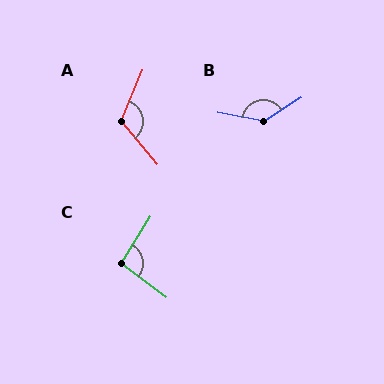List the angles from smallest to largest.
C (95°), A (118°), B (137°).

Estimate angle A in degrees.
Approximately 118 degrees.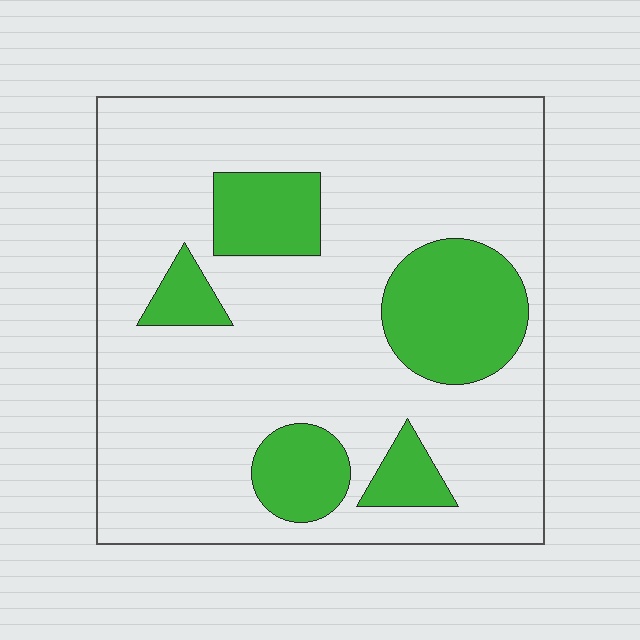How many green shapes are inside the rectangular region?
5.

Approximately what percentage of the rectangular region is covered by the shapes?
Approximately 20%.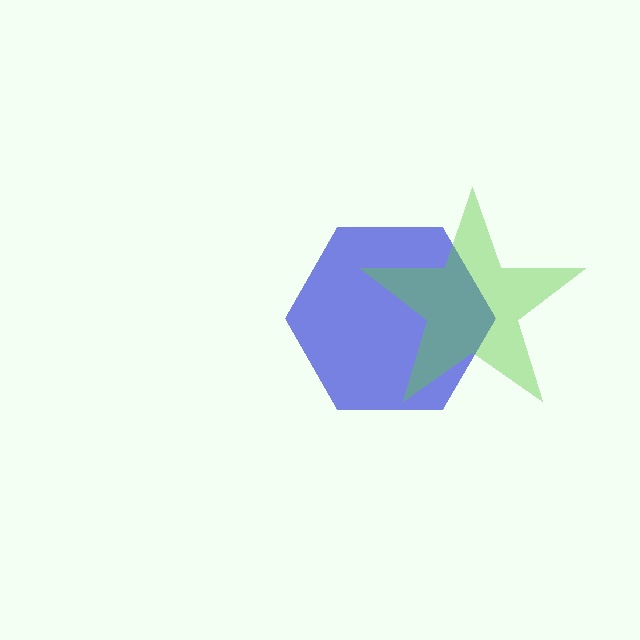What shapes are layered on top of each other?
The layered shapes are: a blue hexagon, a lime star.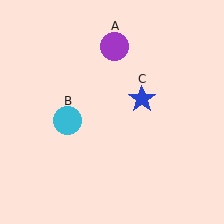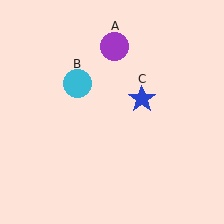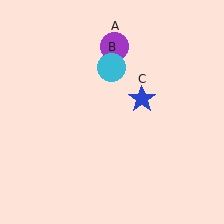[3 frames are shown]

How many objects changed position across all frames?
1 object changed position: cyan circle (object B).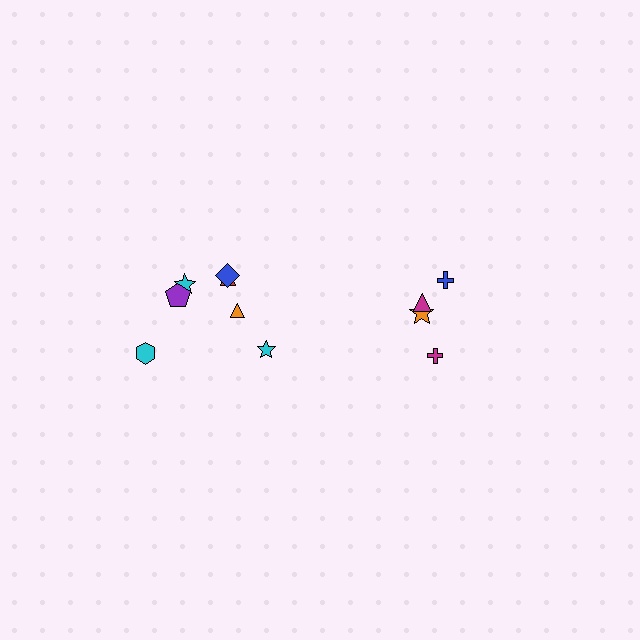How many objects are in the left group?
There are 7 objects.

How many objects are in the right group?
There are 4 objects.